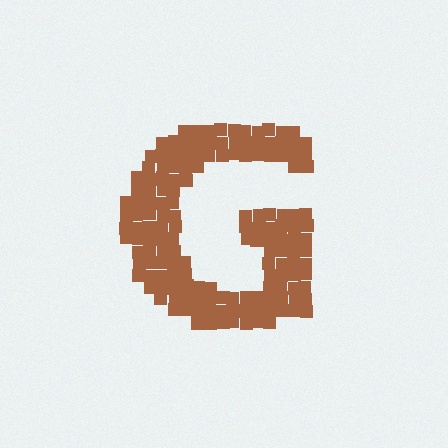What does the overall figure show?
The overall figure shows the letter G.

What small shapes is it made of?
It is made of small squares.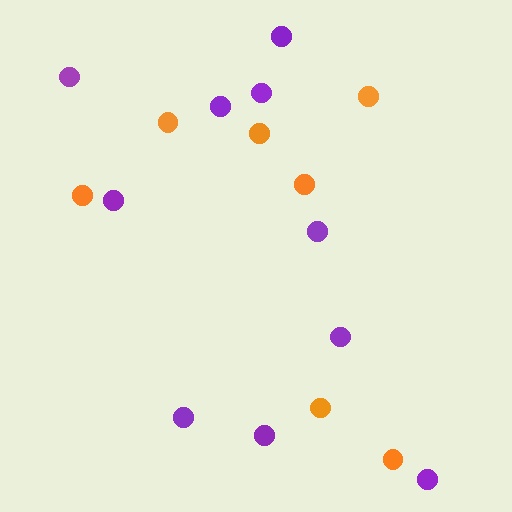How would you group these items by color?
There are 2 groups: one group of purple circles (10) and one group of orange circles (7).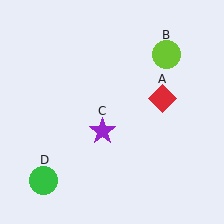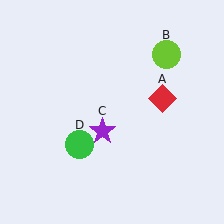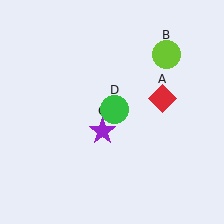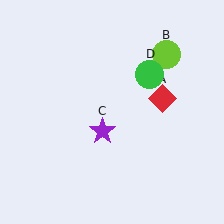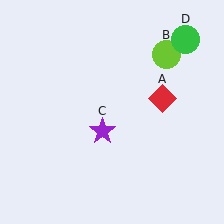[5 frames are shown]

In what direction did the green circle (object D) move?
The green circle (object D) moved up and to the right.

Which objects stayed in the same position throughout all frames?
Red diamond (object A) and lime circle (object B) and purple star (object C) remained stationary.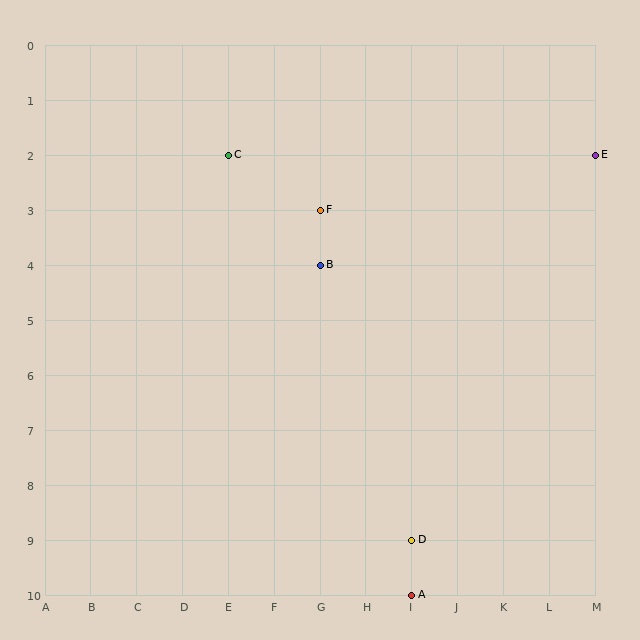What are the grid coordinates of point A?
Point A is at grid coordinates (I, 10).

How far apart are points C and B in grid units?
Points C and B are 2 columns and 2 rows apart (about 2.8 grid units diagonally).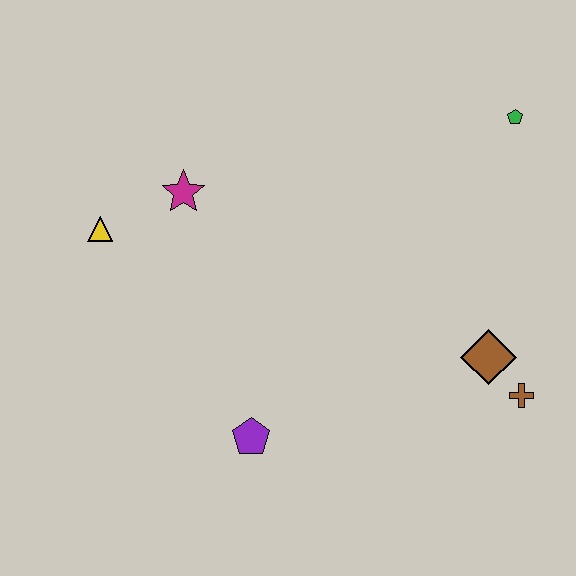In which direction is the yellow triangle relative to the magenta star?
The yellow triangle is to the left of the magenta star.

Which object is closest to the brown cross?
The brown diamond is closest to the brown cross.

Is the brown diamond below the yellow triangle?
Yes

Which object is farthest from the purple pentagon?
The green pentagon is farthest from the purple pentagon.